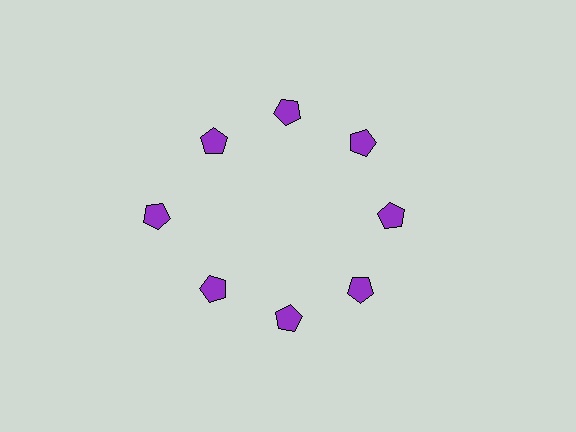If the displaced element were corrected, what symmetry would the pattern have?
It would have 8-fold rotational symmetry — the pattern would map onto itself every 45 degrees.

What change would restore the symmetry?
The symmetry would be restored by moving it inward, back onto the ring so that all 8 pentagons sit at equal angles and equal distance from the center.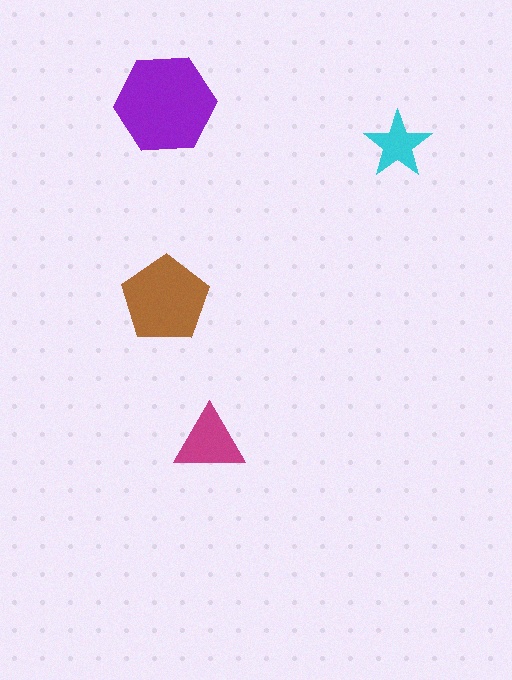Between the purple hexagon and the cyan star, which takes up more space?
The purple hexagon.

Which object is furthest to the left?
The purple hexagon is leftmost.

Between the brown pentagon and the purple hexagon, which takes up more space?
The purple hexagon.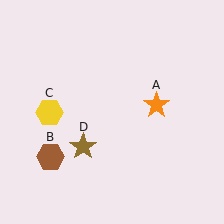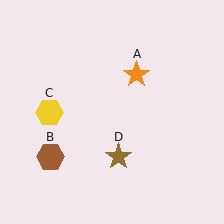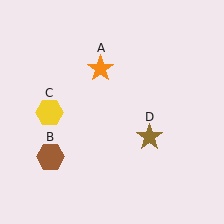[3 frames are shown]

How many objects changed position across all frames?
2 objects changed position: orange star (object A), brown star (object D).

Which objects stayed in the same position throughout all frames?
Brown hexagon (object B) and yellow hexagon (object C) remained stationary.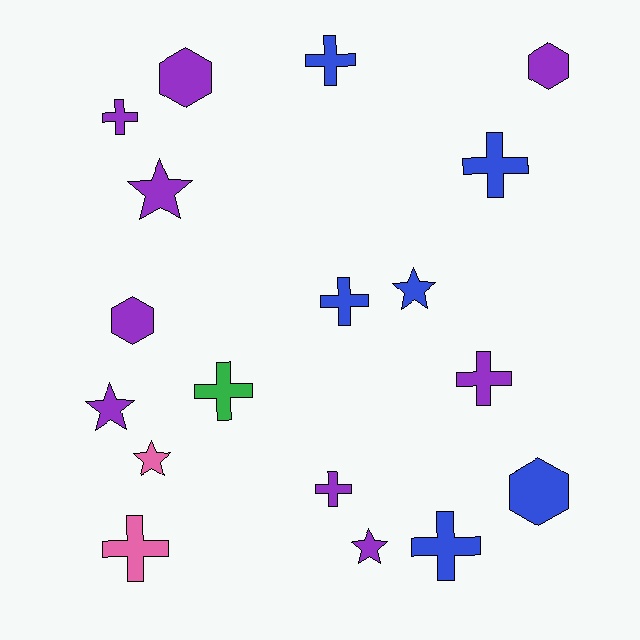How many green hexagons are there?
There are no green hexagons.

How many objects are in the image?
There are 18 objects.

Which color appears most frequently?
Purple, with 9 objects.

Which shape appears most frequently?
Cross, with 9 objects.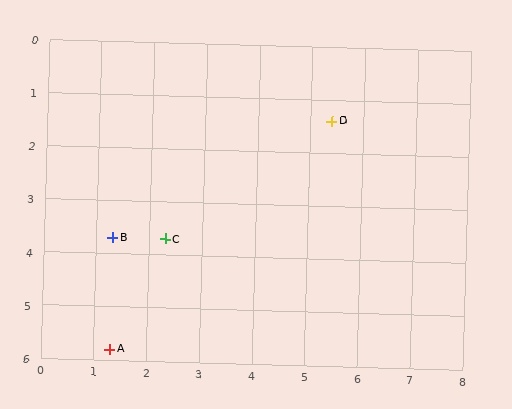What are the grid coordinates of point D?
Point D is at approximately (5.4, 1.4).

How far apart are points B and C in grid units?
Points B and C are about 1.0 grid units apart.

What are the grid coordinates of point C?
Point C is at approximately (2.3, 3.7).